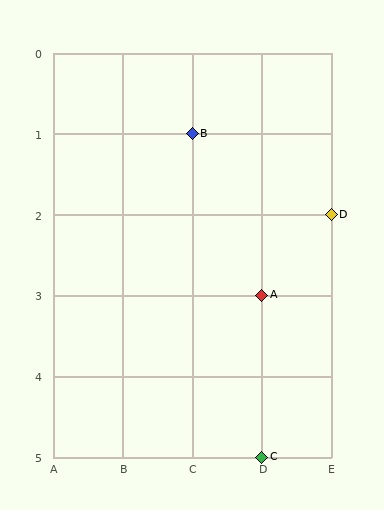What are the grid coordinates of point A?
Point A is at grid coordinates (D, 3).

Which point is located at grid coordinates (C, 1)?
Point B is at (C, 1).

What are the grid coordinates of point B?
Point B is at grid coordinates (C, 1).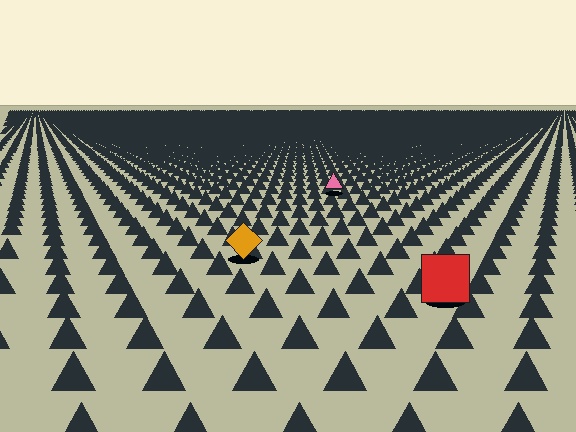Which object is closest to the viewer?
The red square is closest. The texture marks near it are larger and more spread out.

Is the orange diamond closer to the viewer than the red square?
No. The red square is closer — you can tell from the texture gradient: the ground texture is coarser near it.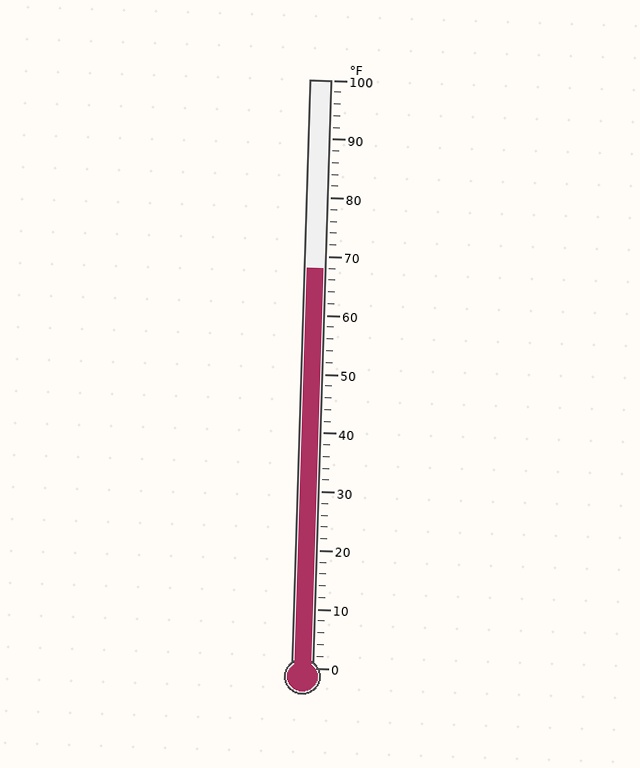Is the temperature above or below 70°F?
The temperature is below 70°F.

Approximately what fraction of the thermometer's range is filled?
The thermometer is filled to approximately 70% of its range.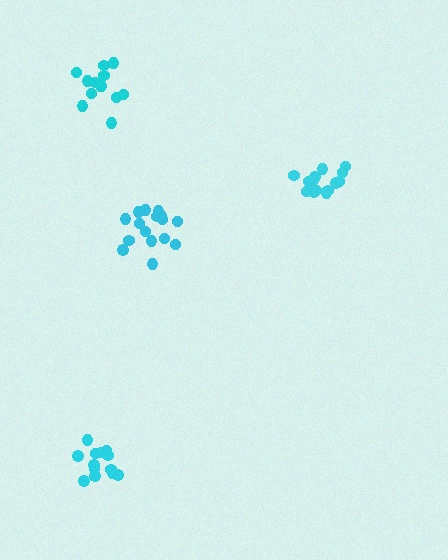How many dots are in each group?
Group 1: 14 dots, Group 2: 14 dots, Group 3: 13 dots, Group 4: 17 dots (58 total).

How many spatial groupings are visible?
There are 4 spatial groupings.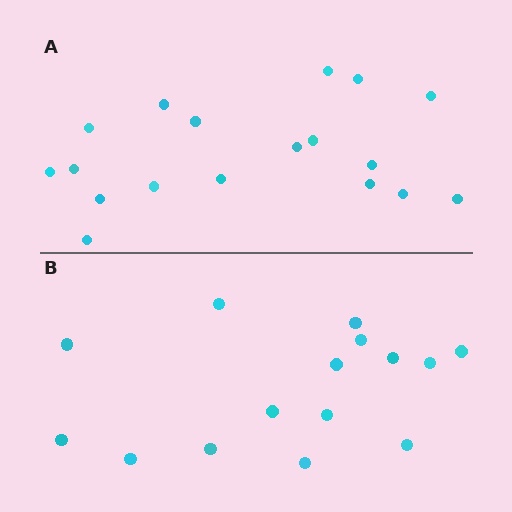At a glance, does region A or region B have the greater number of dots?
Region A (the top region) has more dots.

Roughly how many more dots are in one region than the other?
Region A has just a few more — roughly 2 or 3 more dots than region B.